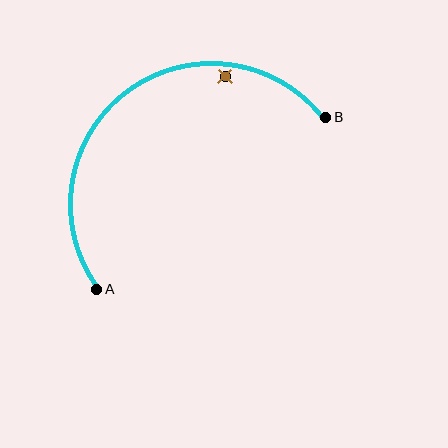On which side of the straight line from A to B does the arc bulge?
The arc bulges above and to the left of the straight line connecting A and B.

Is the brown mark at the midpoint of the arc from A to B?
No — the brown mark does not lie on the arc at all. It sits slightly inside the curve.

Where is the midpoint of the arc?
The arc midpoint is the point on the curve farthest from the straight line joining A and B. It sits above and to the left of that line.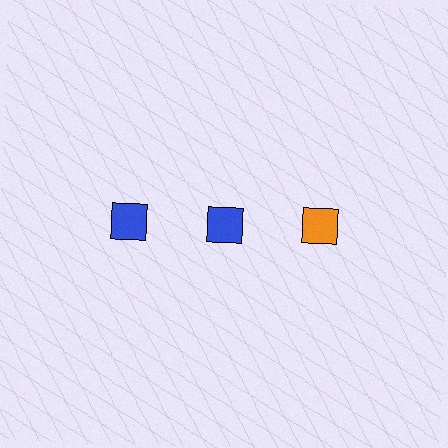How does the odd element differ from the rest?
It has a different color: orange instead of blue.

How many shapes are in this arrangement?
There are 3 shapes arranged in a grid pattern.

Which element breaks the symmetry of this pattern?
The orange square in the top row, center column breaks the symmetry. All other shapes are blue squares.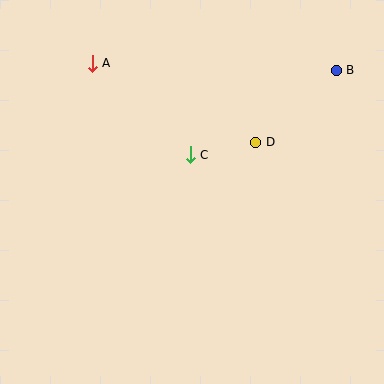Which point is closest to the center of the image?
Point C at (190, 155) is closest to the center.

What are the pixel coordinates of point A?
Point A is at (92, 63).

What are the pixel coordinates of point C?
Point C is at (190, 155).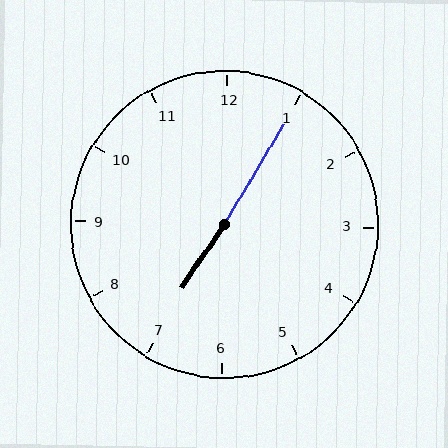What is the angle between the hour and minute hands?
Approximately 178 degrees.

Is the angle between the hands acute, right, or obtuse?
It is obtuse.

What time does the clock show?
7:05.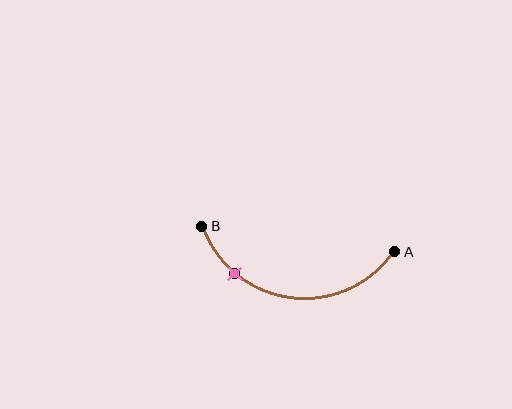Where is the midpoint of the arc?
The arc midpoint is the point on the curve farthest from the straight line joining A and B. It sits below that line.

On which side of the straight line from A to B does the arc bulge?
The arc bulges below the straight line connecting A and B.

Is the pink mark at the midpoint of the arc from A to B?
No. The pink mark lies on the arc but is closer to endpoint B. The arc midpoint would be at the point on the curve equidistant along the arc from both A and B.